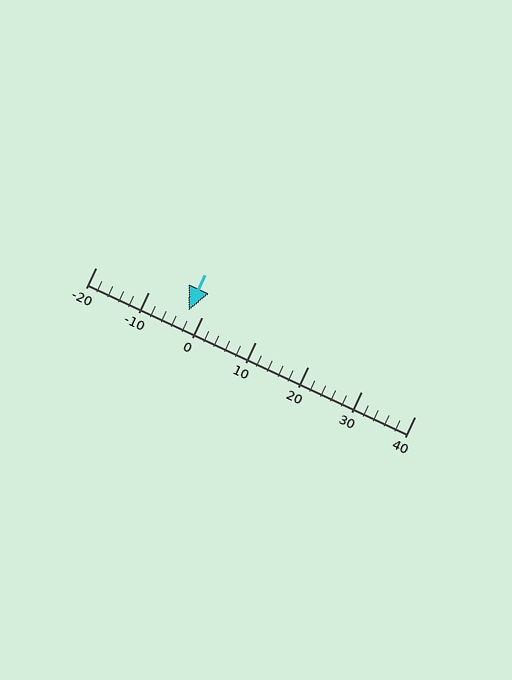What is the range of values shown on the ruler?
The ruler shows values from -20 to 40.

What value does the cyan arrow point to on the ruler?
The cyan arrow points to approximately -2.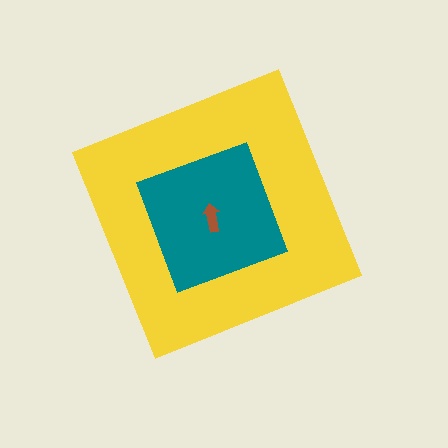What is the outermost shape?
The yellow diamond.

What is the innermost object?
The brown arrow.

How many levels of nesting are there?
3.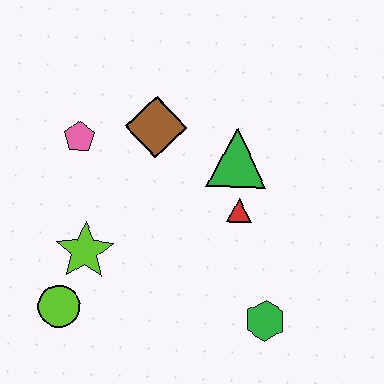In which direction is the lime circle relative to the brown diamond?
The lime circle is below the brown diamond.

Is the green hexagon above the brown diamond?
No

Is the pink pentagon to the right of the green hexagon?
No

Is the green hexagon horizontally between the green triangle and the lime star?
No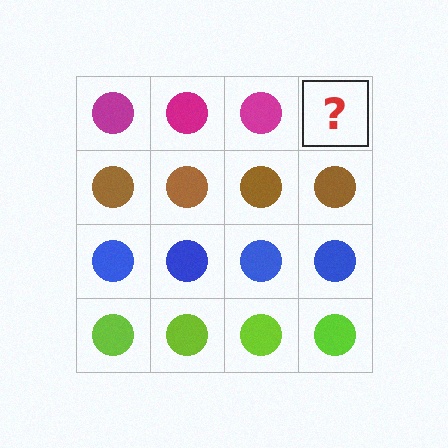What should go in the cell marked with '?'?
The missing cell should contain a magenta circle.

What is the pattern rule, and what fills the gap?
The rule is that each row has a consistent color. The gap should be filled with a magenta circle.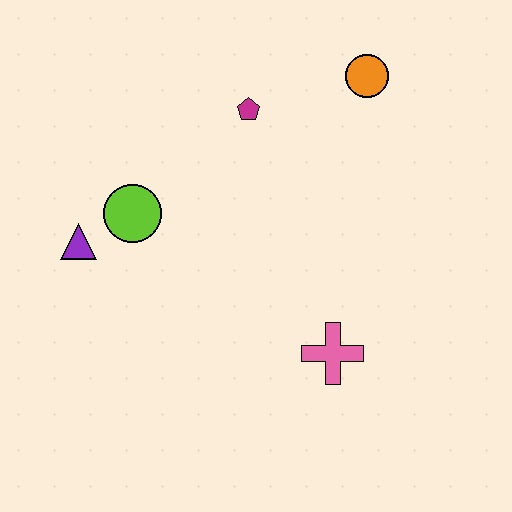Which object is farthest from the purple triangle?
The orange circle is farthest from the purple triangle.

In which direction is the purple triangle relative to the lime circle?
The purple triangle is to the left of the lime circle.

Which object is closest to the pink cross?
The lime circle is closest to the pink cross.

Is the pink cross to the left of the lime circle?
No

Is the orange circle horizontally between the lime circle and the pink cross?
No